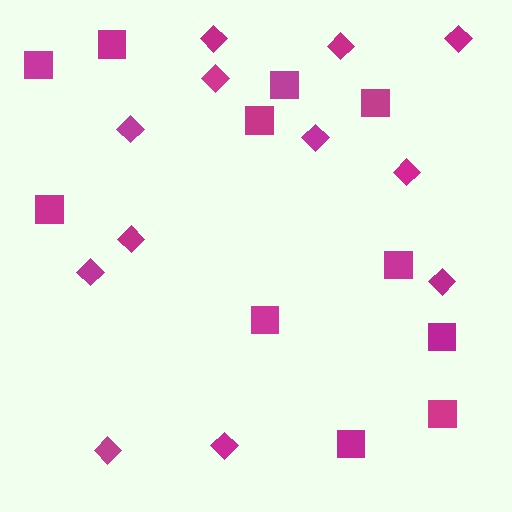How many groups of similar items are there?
There are 2 groups: one group of squares (11) and one group of diamonds (12).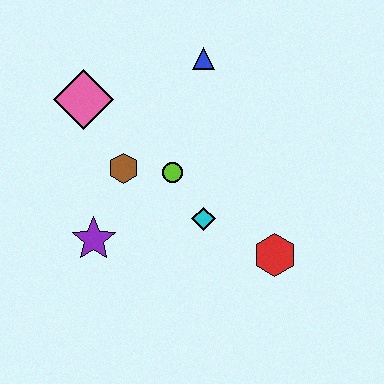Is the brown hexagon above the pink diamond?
No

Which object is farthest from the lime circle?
The red hexagon is farthest from the lime circle.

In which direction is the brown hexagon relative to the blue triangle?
The brown hexagon is below the blue triangle.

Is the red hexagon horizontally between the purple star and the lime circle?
No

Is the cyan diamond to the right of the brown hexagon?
Yes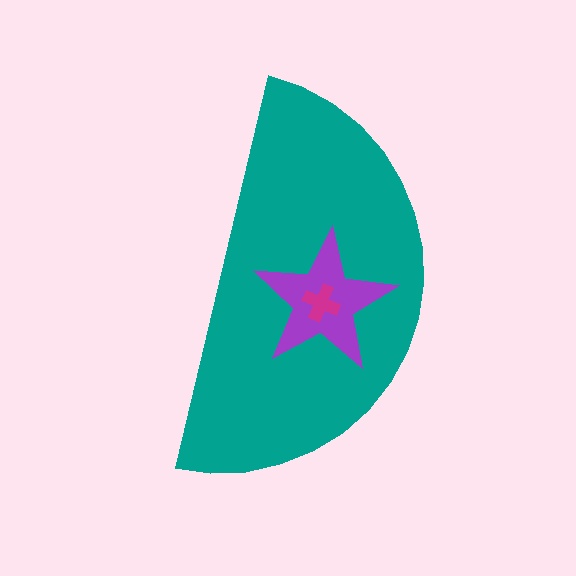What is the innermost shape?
The magenta cross.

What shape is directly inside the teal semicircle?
The purple star.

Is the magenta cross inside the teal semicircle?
Yes.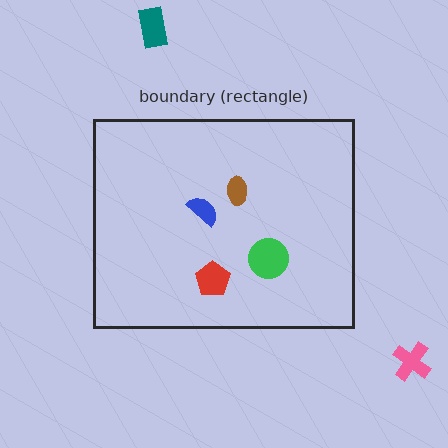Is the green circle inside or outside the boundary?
Inside.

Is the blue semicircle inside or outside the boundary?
Inside.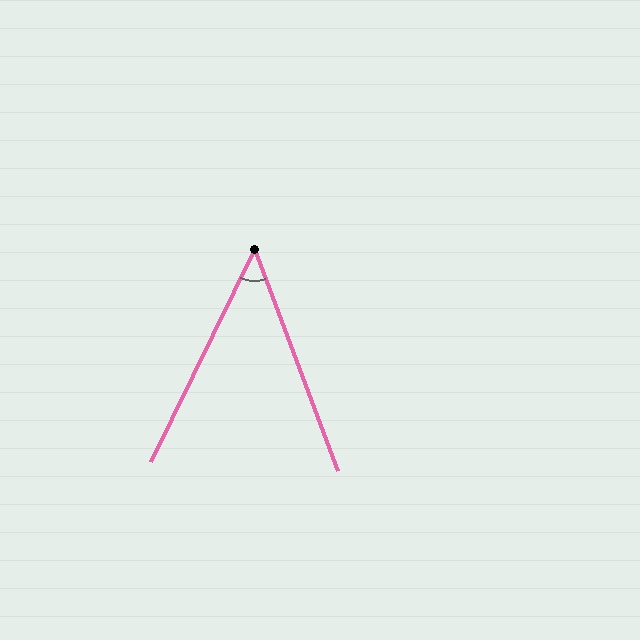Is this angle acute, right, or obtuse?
It is acute.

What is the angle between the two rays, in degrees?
Approximately 46 degrees.